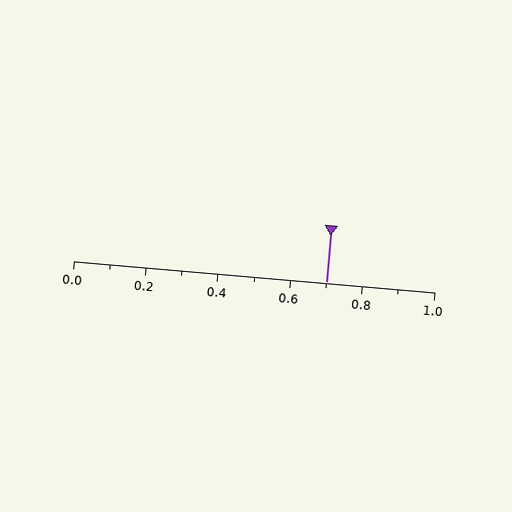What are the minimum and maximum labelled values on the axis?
The axis runs from 0.0 to 1.0.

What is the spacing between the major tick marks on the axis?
The major ticks are spaced 0.2 apart.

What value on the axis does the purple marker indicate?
The marker indicates approximately 0.7.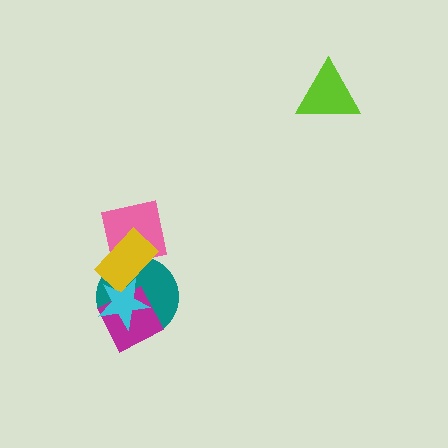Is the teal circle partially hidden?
Yes, it is partially covered by another shape.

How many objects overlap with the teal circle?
4 objects overlap with the teal circle.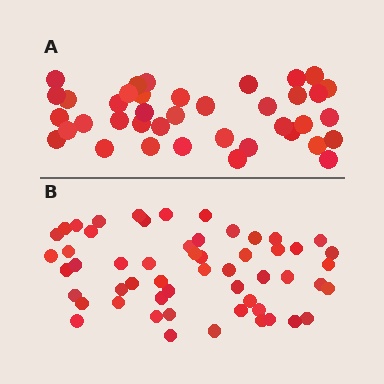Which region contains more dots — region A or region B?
Region B (the bottom region) has more dots.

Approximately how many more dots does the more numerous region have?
Region B has approximately 15 more dots than region A.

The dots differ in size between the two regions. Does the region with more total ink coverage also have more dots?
No. Region A has more total ink coverage because its dots are larger, but region B actually contains more individual dots. Total area can be misleading — the number of items is what matters here.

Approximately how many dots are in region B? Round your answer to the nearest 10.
About 60 dots. (The exact count is 55, which rounds to 60.)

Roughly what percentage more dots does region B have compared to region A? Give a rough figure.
About 40% more.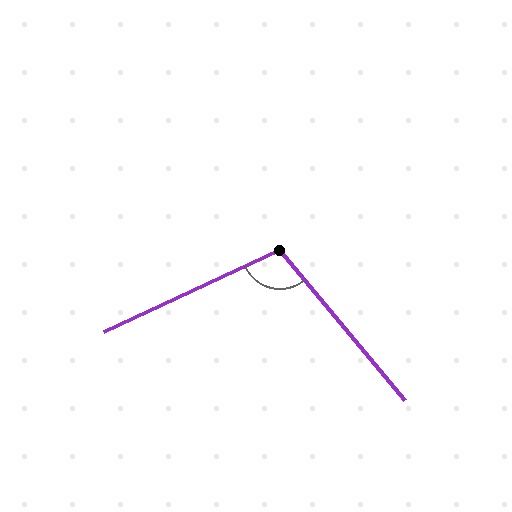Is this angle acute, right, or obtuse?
It is obtuse.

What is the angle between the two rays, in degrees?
Approximately 105 degrees.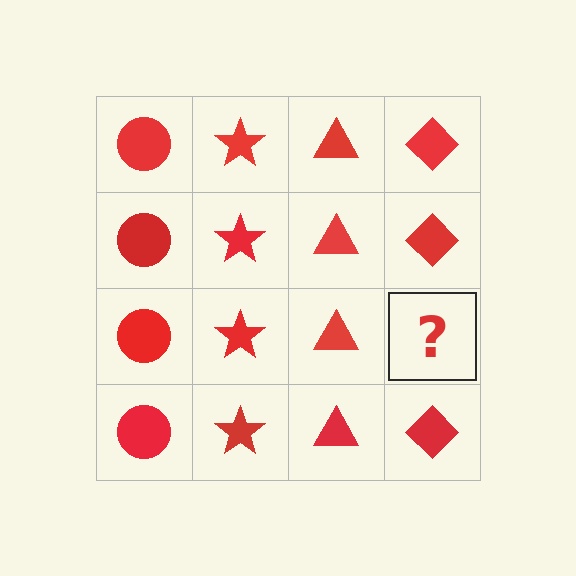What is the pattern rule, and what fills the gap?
The rule is that each column has a consistent shape. The gap should be filled with a red diamond.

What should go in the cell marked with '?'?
The missing cell should contain a red diamond.